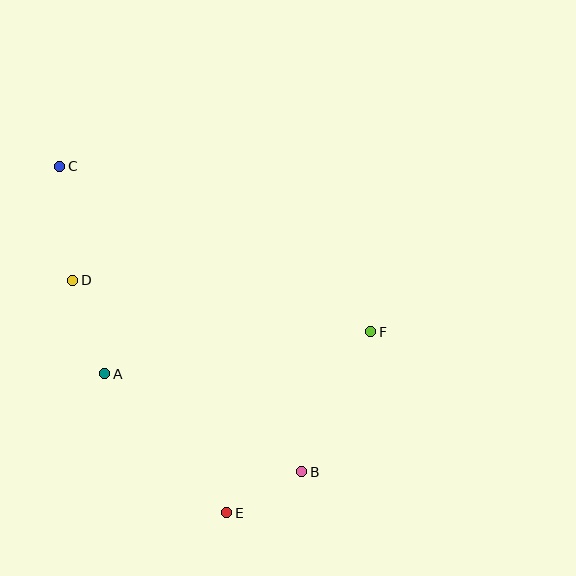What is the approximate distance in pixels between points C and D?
The distance between C and D is approximately 115 pixels.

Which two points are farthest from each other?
Points B and C are farthest from each other.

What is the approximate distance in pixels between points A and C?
The distance between A and C is approximately 213 pixels.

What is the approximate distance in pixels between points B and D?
The distance between B and D is approximately 299 pixels.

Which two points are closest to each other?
Points B and E are closest to each other.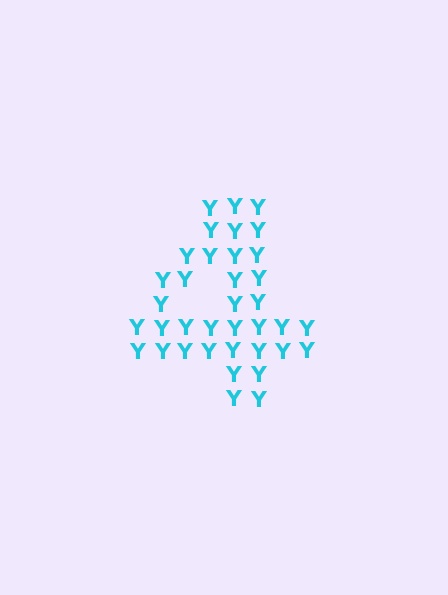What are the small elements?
The small elements are letter Y's.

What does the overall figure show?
The overall figure shows the digit 4.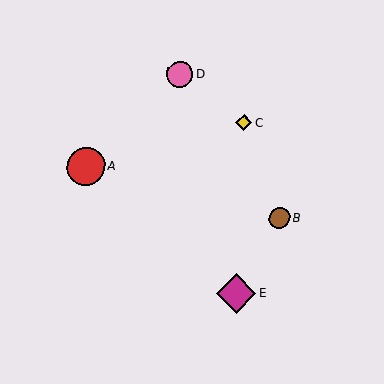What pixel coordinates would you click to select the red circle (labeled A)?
Click at (86, 166) to select the red circle A.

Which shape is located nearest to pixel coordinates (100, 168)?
The red circle (labeled A) at (86, 166) is nearest to that location.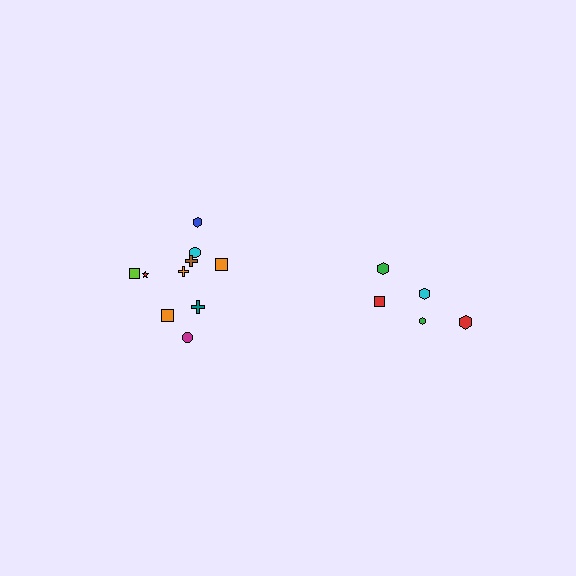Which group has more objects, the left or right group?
The left group.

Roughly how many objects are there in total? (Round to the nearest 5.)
Roughly 15 objects in total.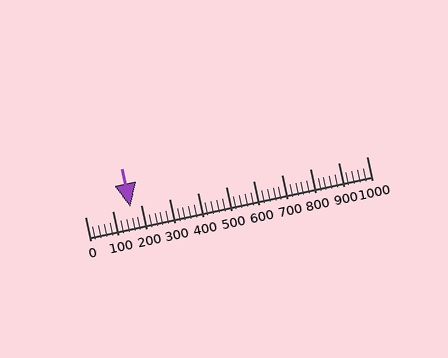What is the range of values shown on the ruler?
The ruler shows values from 0 to 1000.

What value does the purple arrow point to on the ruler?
The purple arrow points to approximately 160.